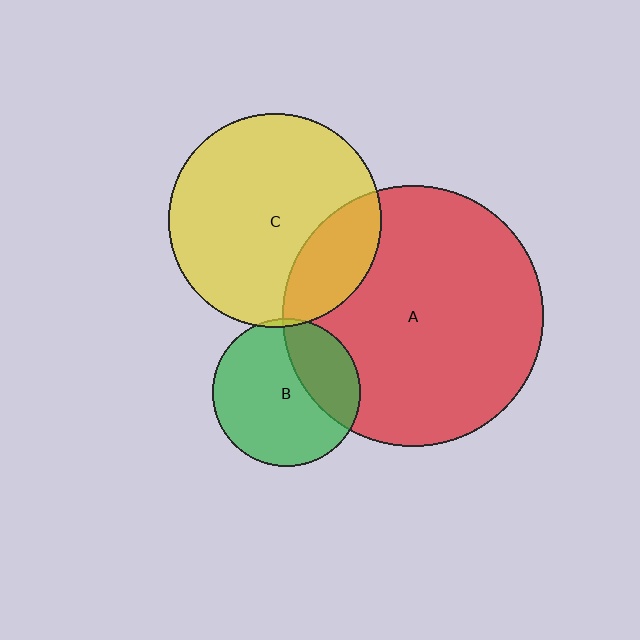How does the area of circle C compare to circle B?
Approximately 2.1 times.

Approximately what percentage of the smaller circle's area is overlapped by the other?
Approximately 30%.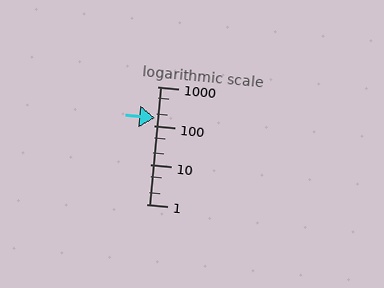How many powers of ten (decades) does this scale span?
The scale spans 3 decades, from 1 to 1000.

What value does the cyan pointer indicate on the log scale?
The pointer indicates approximately 160.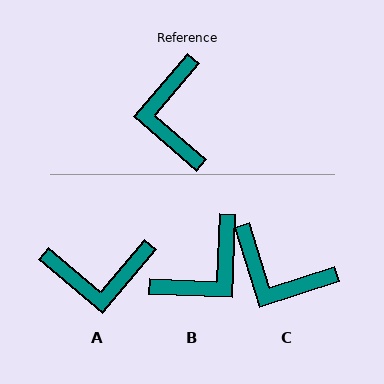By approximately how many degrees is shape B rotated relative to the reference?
Approximately 129 degrees counter-clockwise.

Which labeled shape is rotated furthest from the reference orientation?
B, about 129 degrees away.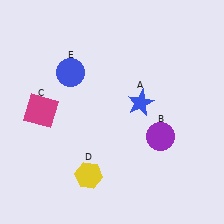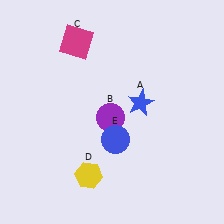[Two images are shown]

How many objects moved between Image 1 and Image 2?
3 objects moved between the two images.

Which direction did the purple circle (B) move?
The purple circle (B) moved left.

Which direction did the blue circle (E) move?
The blue circle (E) moved down.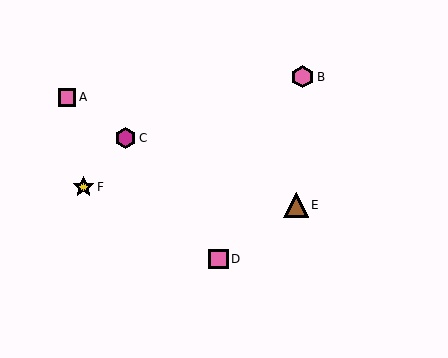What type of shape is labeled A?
Shape A is a pink square.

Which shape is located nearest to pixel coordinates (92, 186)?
The yellow star (labeled F) at (83, 187) is nearest to that location.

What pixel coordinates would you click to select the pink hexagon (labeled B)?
Click at (302, 77) to select the pink hexagon B.